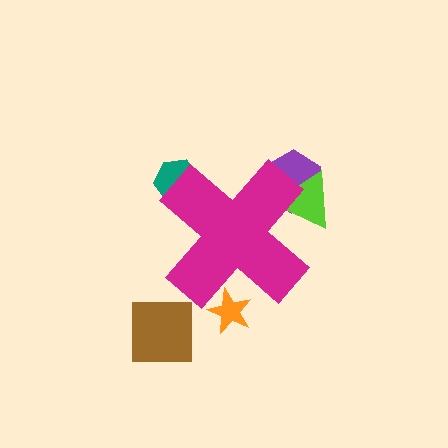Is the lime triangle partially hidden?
Yes, the lime triangle is partially hidden behind the magenta cross.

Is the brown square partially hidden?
No, the brown square is fully visible.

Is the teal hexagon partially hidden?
Yes, the teal hexagon is partially hidden behind the magenta cross.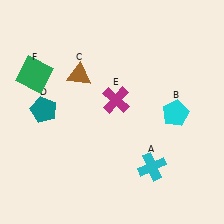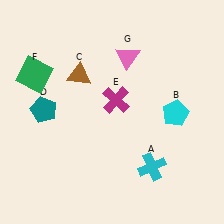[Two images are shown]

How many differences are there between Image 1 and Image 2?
There is 1 difference between the two images.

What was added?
A pink triangle (G) was added in Image 2.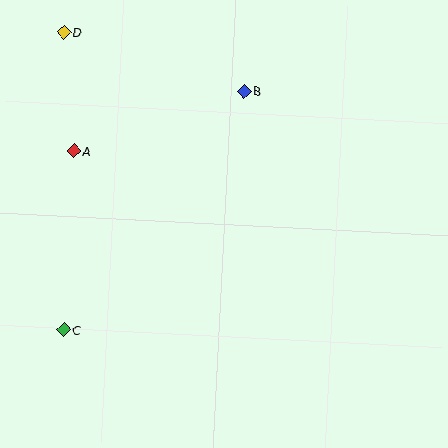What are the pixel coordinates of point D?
Point D is at (64, 32).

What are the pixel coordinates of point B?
Point B is at (244, 91).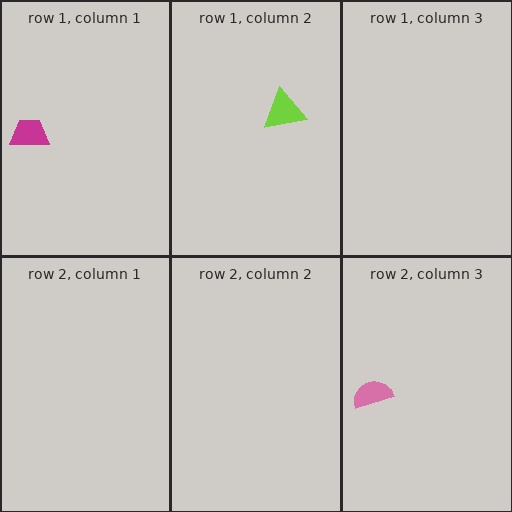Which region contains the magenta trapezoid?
The row 1, column 1 region.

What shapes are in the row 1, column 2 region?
The lime triangle.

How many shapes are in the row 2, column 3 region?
1.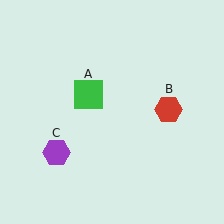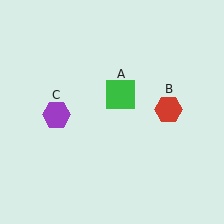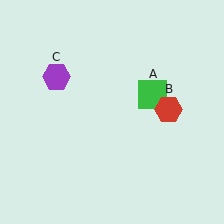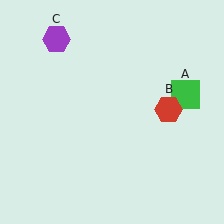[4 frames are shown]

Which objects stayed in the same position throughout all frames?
Red hexagon (object B) remained stationary.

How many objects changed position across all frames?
2 objects changed position: green square (object A), purple hexagon (object C).